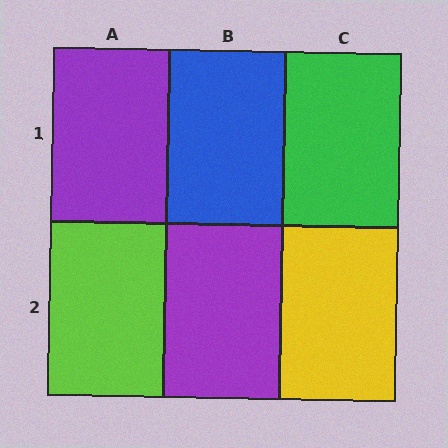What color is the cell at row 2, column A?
Lime.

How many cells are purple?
2 cells are purple.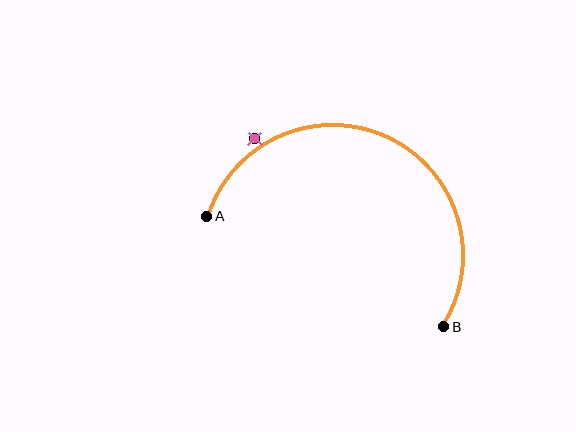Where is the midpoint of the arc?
The arc midpoint is the point on the curve farthest from the straight line joining A and B. It sits above that line.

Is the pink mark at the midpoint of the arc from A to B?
No — the pink mark does not lie on the arc at all. It sits slightly outside the curve.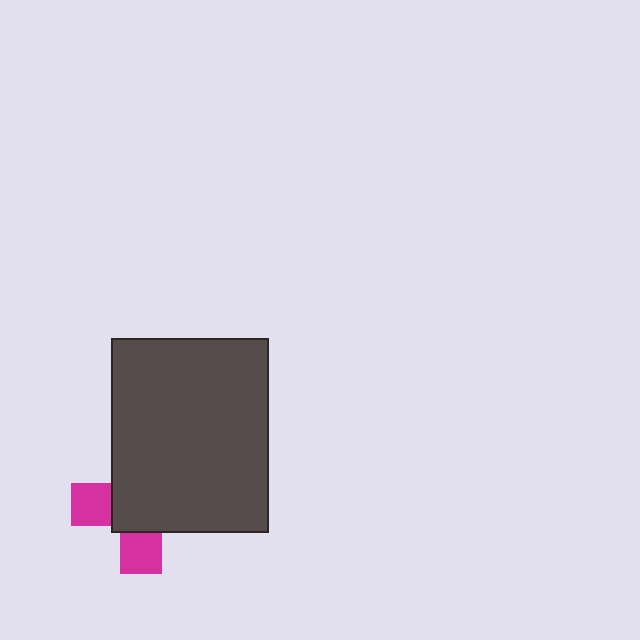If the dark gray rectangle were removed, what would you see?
You would see the complete magenta cross.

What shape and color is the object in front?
The object in front is a dark gray rectangle.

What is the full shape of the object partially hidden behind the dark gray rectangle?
The partially hidden object is a magenta cross.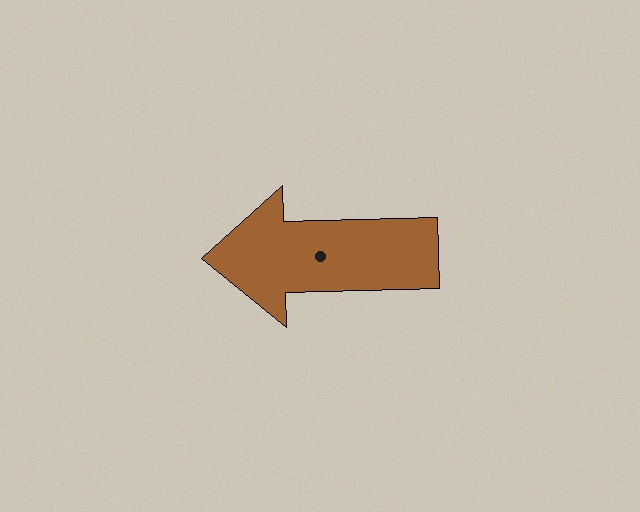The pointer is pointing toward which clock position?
Roughly 9 o'clock.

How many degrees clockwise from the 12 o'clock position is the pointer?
Approximately 269 degrees.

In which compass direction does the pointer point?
West.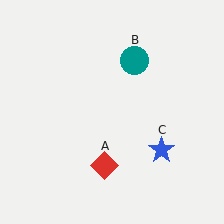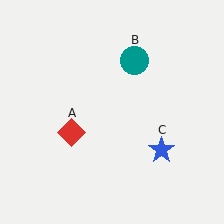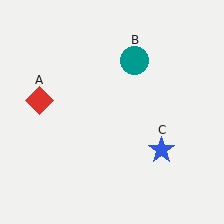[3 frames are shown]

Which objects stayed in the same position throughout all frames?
Teal circle (object B) and blue star (object C) remained stationary.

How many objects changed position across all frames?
1 object changed position: red diamond (object A).